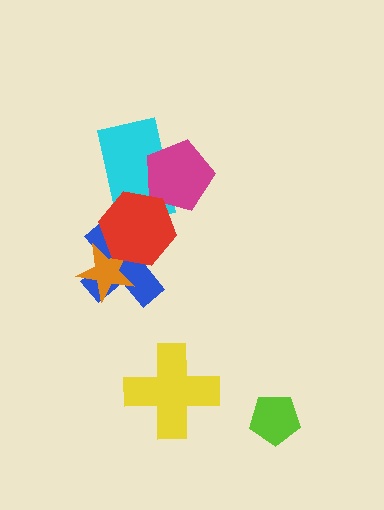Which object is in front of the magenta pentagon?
The red hexagon is in front of the magenta pentagon.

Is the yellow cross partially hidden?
No, no other shape covers it.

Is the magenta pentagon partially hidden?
Yes, it is partially covered by another shape.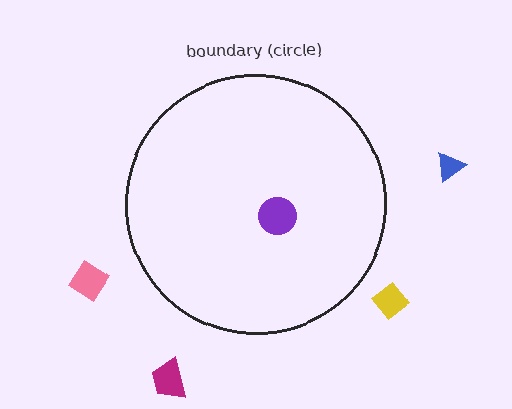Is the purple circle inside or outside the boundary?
Inside.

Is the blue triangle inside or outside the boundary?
Outside.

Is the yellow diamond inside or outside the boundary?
Outside.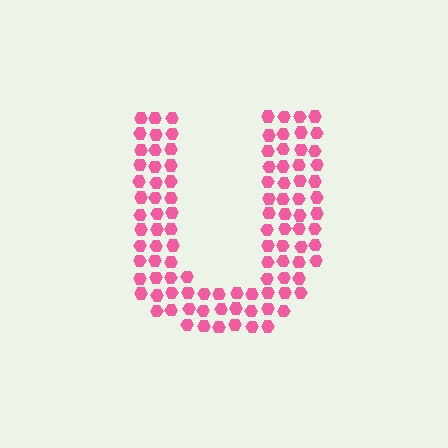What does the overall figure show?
The overall figure shows the letter U.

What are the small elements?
The small elements are hexagons.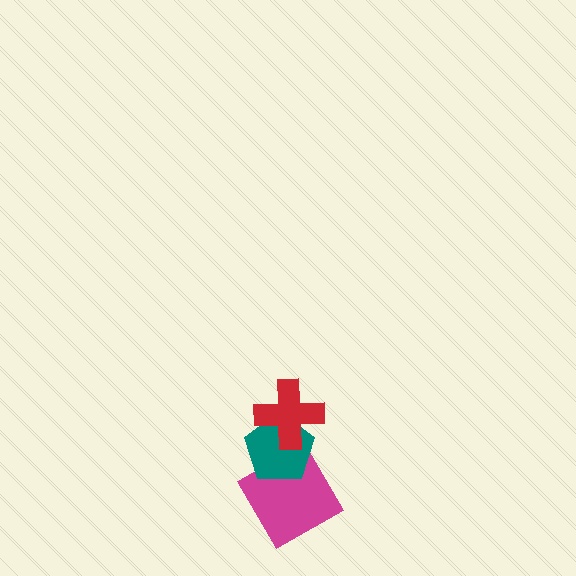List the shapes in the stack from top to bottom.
From top to bottom: the red cross, the teal pentagon, the magenta square.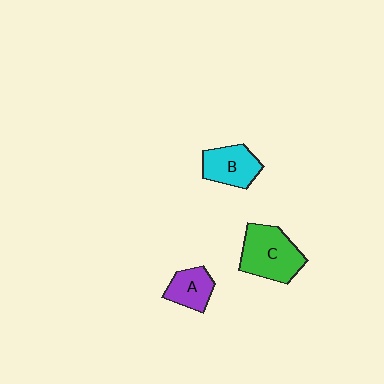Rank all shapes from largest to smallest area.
From largest to smallest: C (green), B (cyan), A (purple).